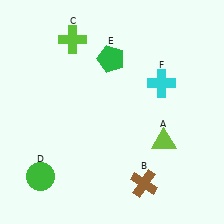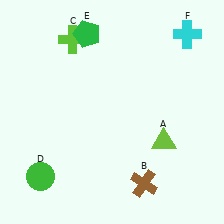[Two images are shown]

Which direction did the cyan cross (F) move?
The cyan cross (F) moved up.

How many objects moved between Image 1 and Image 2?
2 objects moved between the two images.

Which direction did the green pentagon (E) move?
The green pentagon (E) moved up.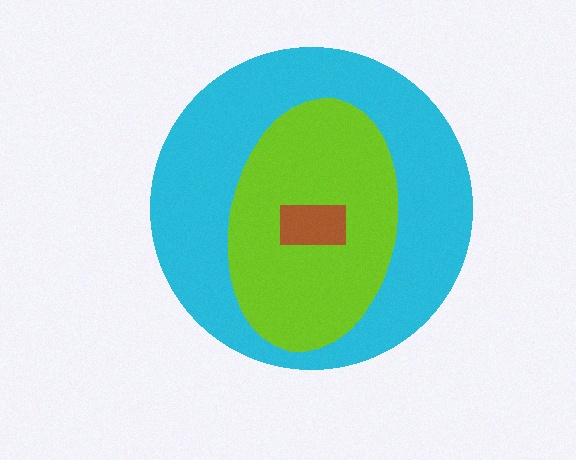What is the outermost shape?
The cyan circle.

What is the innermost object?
The brown rectangle.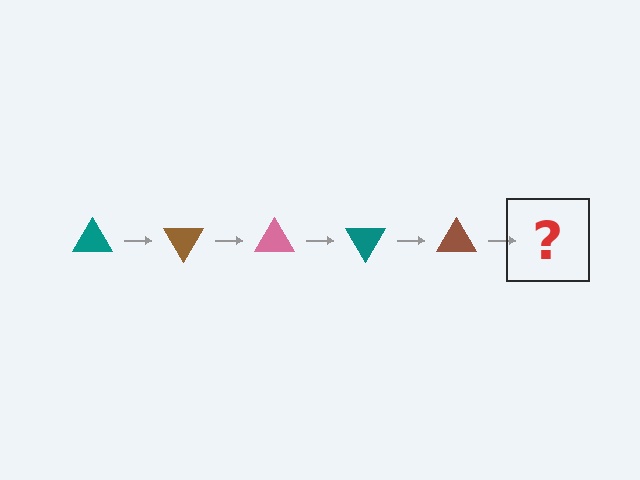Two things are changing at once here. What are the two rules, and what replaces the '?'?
The two rules are that it rotates 60 degrees each step and the color cycles through teal, brown, and pink. The '?' should be a pink triangle, rotated 300 degrees from the start.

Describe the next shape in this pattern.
It should be a pink triangle, rotated 300 degrees from the start.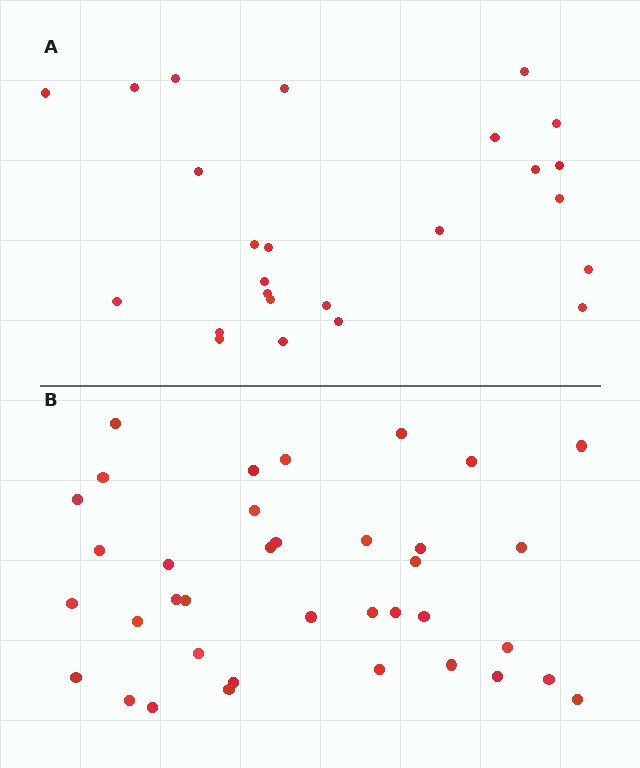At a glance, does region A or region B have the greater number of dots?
Region B (the bottom region) has more dots.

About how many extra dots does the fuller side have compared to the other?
Region B has roughly 12 or so more dots than region A.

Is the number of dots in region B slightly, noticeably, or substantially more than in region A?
Region B has substantially more. The ratio is roughly 1.5 to 1.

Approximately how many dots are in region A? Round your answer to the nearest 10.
About 20 dots. (The exact count is 25, which rounds to 20.)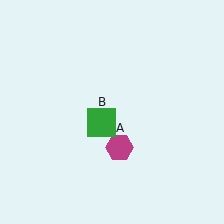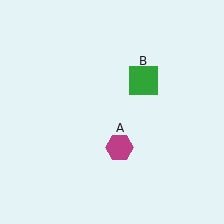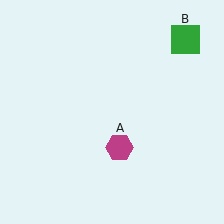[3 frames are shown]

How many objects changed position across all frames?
1 object changed position: green square (object B).